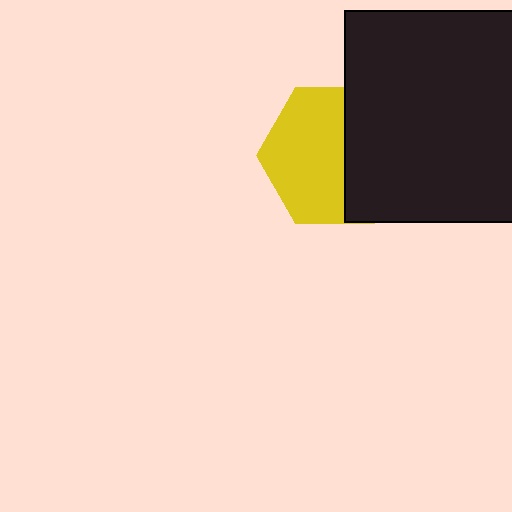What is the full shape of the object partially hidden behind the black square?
The partially hidden object is a yellow hexagon.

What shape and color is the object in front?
The object in front is a black square.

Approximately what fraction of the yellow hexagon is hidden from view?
Roughly 43% of the yellow hexagon is hidden behind the black square.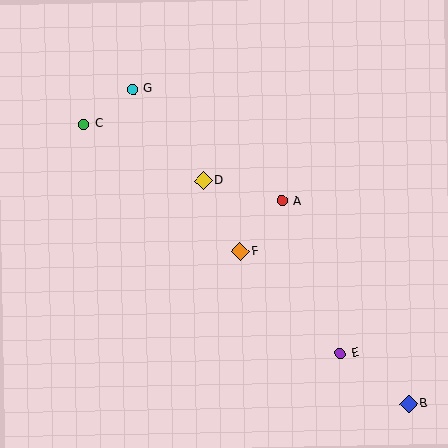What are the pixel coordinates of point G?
Point G is at (133, 89).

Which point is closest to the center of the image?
Point F at (240, 252) is closest to the center.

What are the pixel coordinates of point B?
Point B is at (409, 404).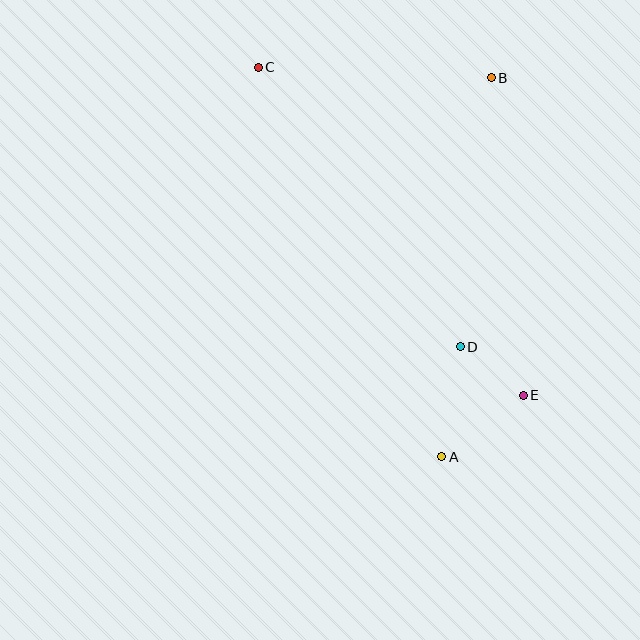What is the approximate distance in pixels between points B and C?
The distance between B and C is approximately 233 pixels.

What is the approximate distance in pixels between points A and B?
The distance between A and B is approximately 382 pixels.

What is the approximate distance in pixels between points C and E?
The distance between C and E is approximately 421 pixels.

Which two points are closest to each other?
Points D and E are closest to each other.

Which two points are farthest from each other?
Points A and C are farthest from each other.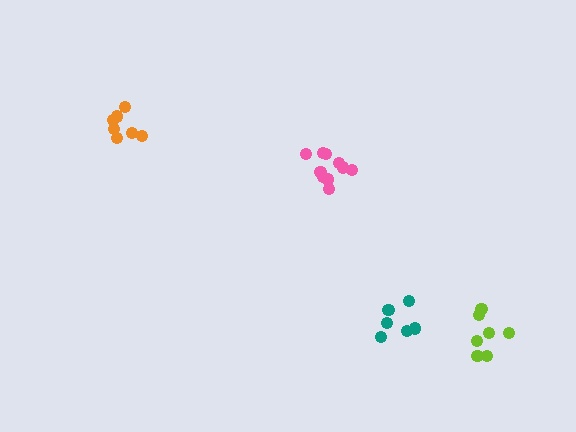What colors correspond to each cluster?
The clusters are colored: pink, lime, orange, teal.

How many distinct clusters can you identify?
There are 4 distinct clusters.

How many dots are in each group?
Group 1: 10 dots, Group 2: 7 dots, Group 3: 7 dots, Group 4: 6 dots (30 total).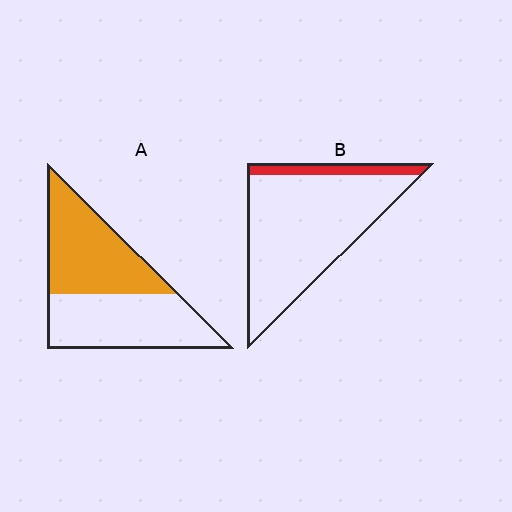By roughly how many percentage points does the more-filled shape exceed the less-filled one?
By roughly 35 percentage points (A over B).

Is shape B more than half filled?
No.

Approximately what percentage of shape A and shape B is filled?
A is approximately 50% and B is approximately 10%.